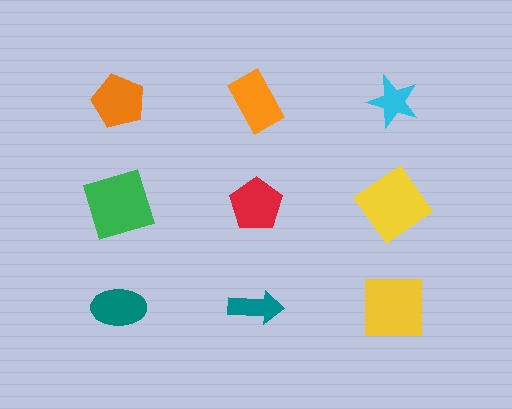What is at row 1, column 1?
An orange pentagon.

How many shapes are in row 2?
3 shapes.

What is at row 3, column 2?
A teal arrow.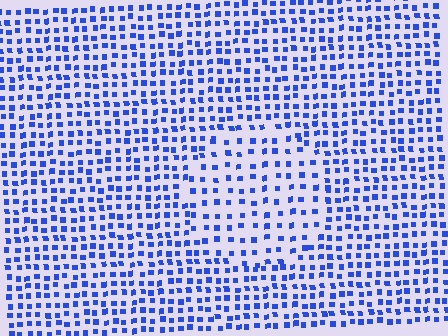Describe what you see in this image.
The image contains small blue elements arranged at two different densities. A circle-shaped region is visible where the elements are less densely packed than the surrounding area.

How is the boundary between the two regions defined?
The boundary is defined by a change in element density (approximately 1.7x ratio). All elements are the same color, size, and shape.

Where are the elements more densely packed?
The elements are more densely packed outside the circle boundary.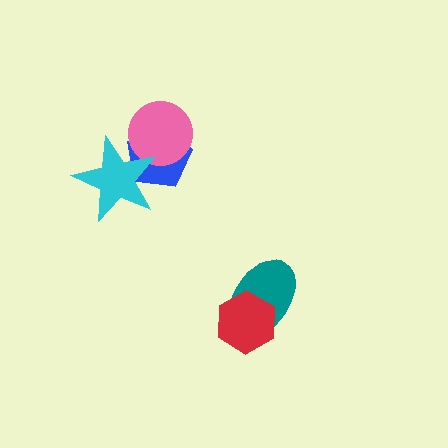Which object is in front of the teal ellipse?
The red hexagon is in front of the teal ellipse.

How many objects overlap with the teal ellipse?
1 object overlaps with the teal ellipse.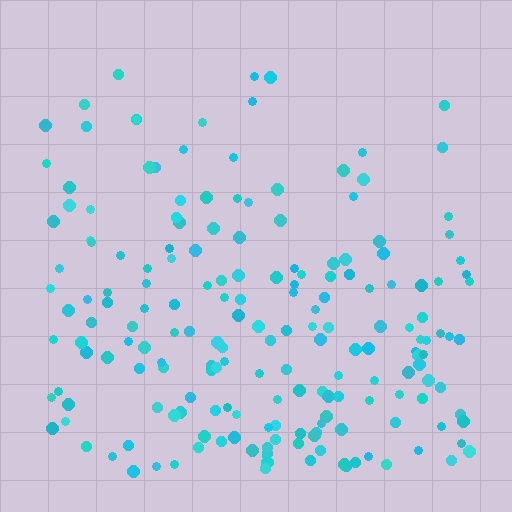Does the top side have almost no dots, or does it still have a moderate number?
Still a moderate number, just noticeably fewer than the bottom.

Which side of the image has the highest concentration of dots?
The bottom.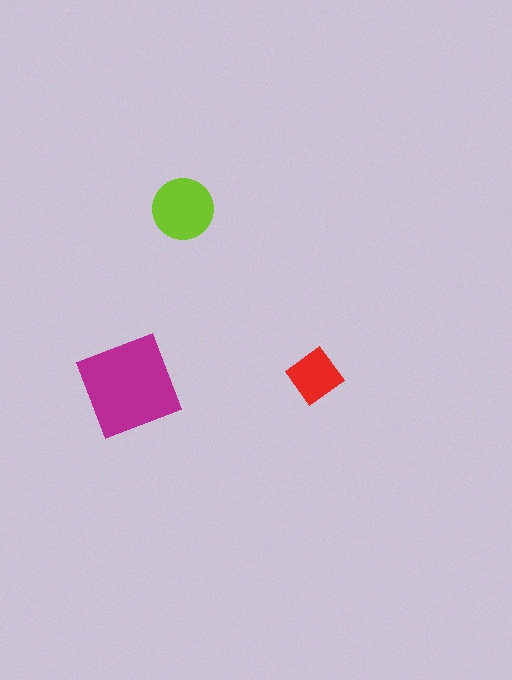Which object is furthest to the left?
The magenta square is leftmost.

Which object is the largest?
The magenta square.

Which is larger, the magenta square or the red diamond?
The magenta square.